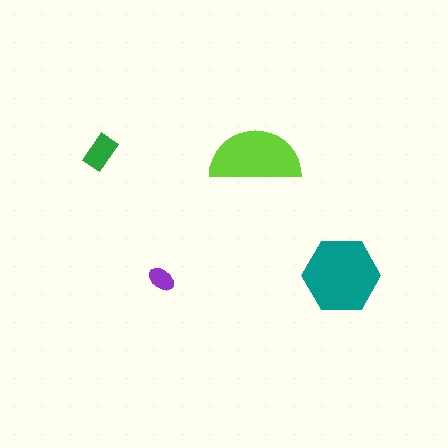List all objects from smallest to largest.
The purple ellipse, the green rectangle, the lime semicircle, the teal hexagon.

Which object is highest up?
The green rectangle is topmost.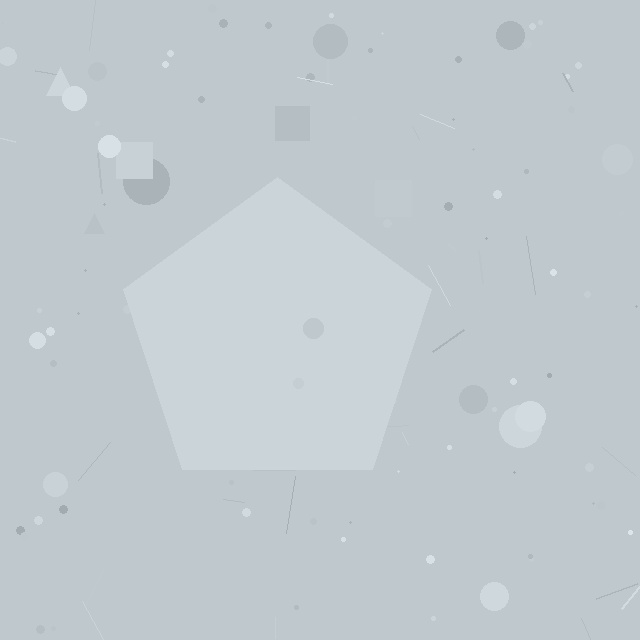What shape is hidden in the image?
A pentagon is hidden in the image.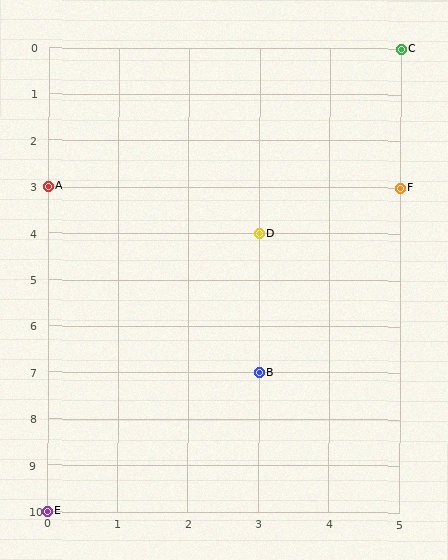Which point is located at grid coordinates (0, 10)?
Point E is at (0, 10).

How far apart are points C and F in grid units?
Points C and F are 3 rows apart.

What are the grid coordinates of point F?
Point F is at grid coordinates (5, 3).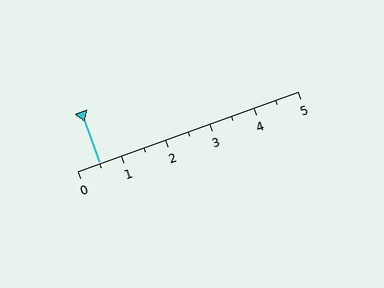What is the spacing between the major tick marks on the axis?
The major ticks are spaced 1 apart.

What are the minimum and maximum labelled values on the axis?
The axis runs from 0 to 5.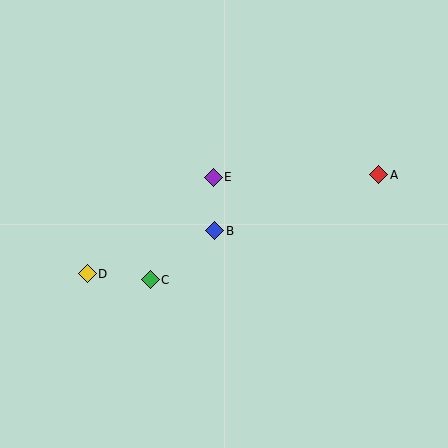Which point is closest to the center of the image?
Point B at (215, 231) is closest to the center.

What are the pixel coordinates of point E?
Point E is at (213, 177).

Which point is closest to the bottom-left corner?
Point D is closest to the bottom-left corner.